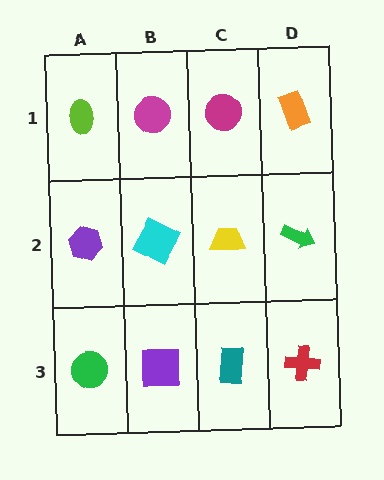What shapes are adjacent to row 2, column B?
A magenta circle (row 1, column B), a purple square (row 3, column B), a purple hexagon (row 2, column A), a yellow trapezoid (row 2, column C).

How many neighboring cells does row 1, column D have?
2.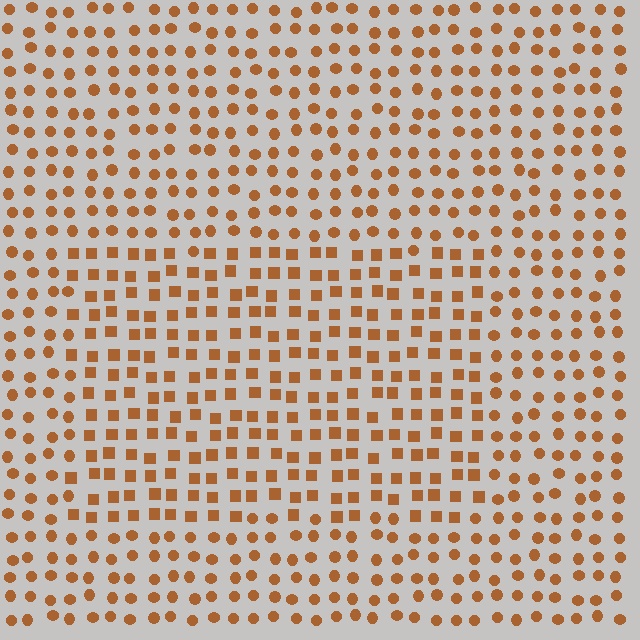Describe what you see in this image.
The image is filled with small brown elements arranged in a uniform grid. A rectangle-shaped region contains squares, while the surrounding area contains circles. The boundary is defined purely by the change in element shape.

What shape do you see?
I see a rectangle.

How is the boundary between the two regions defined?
The boundary is defined by a change in element shape: squares inside vs. circles outside. All elements share the same color and spacing.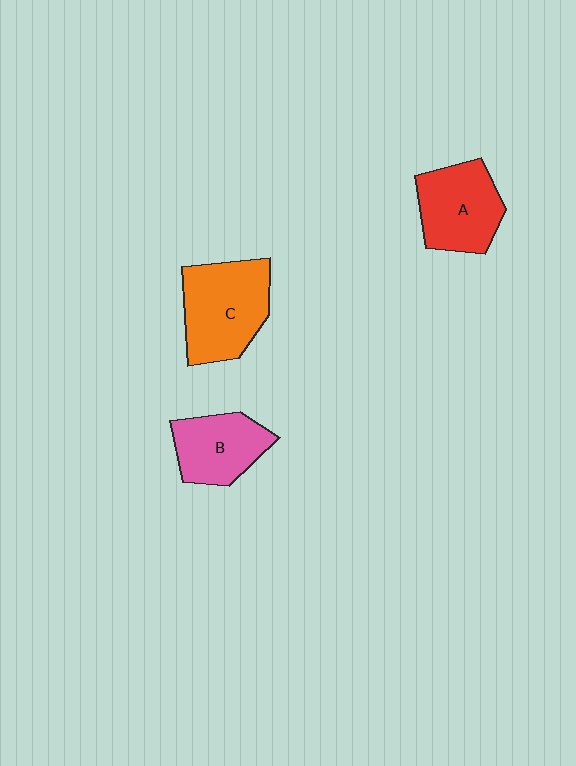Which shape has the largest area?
Shape C (orange).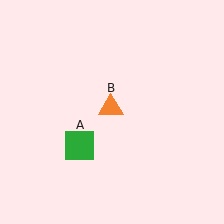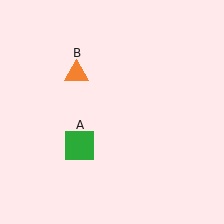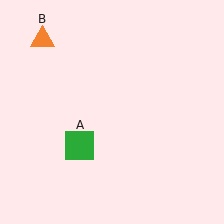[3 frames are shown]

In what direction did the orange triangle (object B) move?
The orange triangle (object B) moved up and to the left.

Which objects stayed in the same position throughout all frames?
Green square (object A) remained stationary.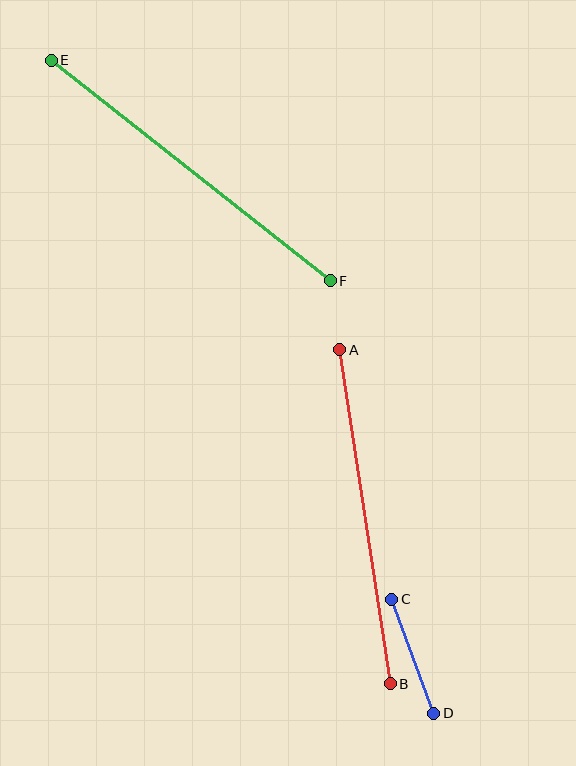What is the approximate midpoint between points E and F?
The midpoint is at approximately (191, 171) pixels.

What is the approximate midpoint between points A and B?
The midpoint is at approximately (365, 517) pixels.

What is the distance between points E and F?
The distance is approximately 356 pixels.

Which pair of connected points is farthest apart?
Points E and F are farthest apart.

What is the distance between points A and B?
The distance is approximately 338 pixels.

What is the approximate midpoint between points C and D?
The midpoint is at approximately (413, 656) pixels.